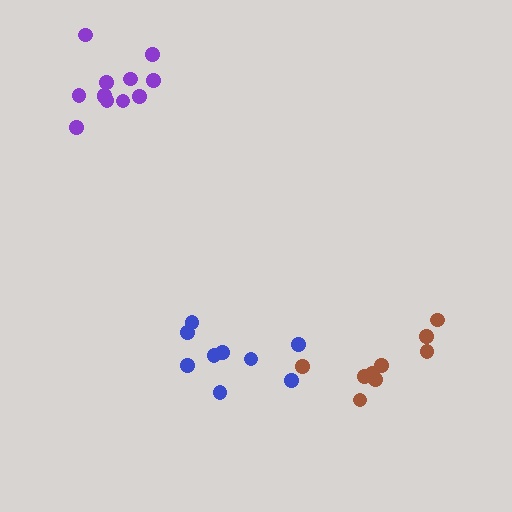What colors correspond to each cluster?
The clusters are colored: purple, blue, brown.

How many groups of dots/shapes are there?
There are 3 groups.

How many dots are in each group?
Group 1: 12 dots, Group 2: 9 dots, Group 3: 9 dots (30 total).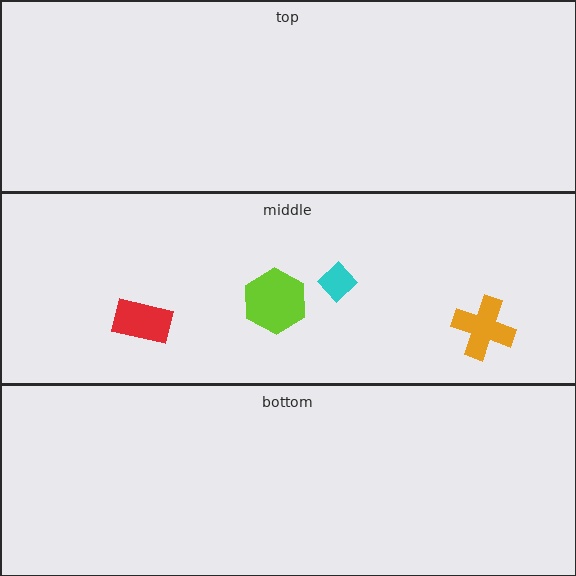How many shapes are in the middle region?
4.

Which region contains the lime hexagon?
The middle region.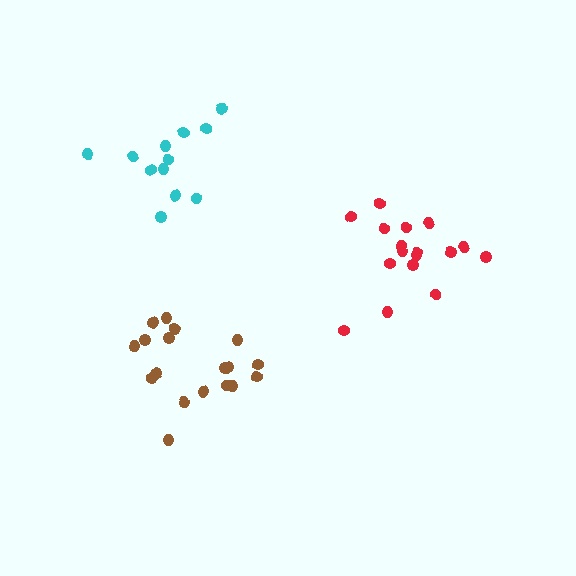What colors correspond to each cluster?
The clusters are colored: cyan, red, brown.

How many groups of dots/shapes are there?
There are 3 groups.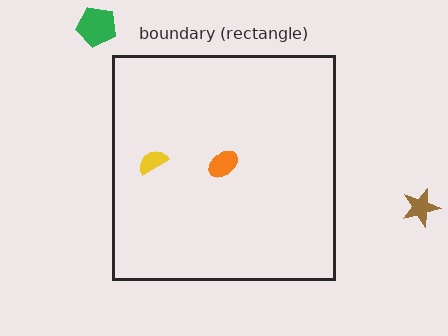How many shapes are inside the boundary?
2 inside, 2 outside.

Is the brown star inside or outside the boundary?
Outside.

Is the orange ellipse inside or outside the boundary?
Inside.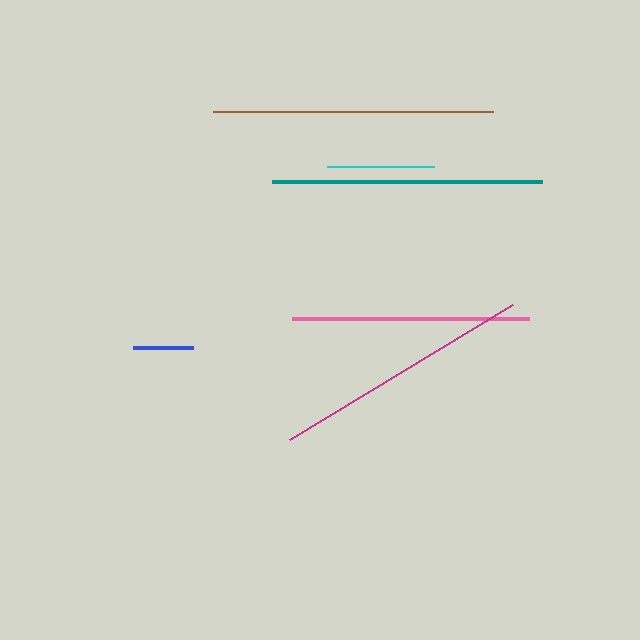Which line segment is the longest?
The brown line is the longest at approximately 280 pixels.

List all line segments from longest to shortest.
From longest to shortest: brown, teal, magenta, pink, cyan, blue.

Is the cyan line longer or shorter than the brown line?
The brown line is longer than the cyan line.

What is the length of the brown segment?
The brown segment is approximately 280 pixels long.